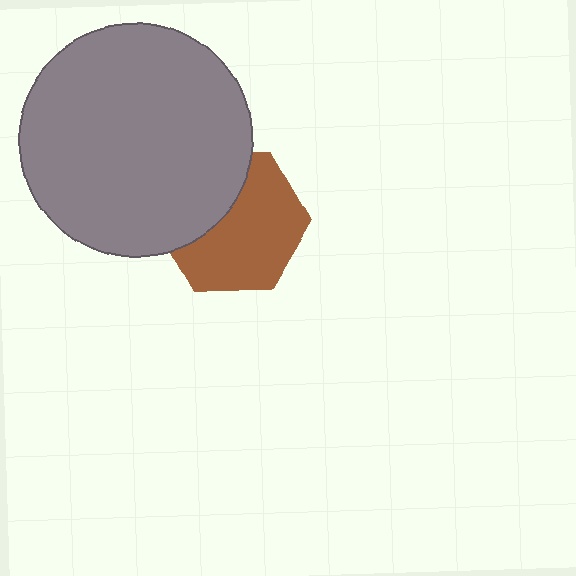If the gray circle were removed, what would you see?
You would see the complete brown hexagon.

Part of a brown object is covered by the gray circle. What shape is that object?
It is a hexagon.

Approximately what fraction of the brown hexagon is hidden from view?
Roughly 36% of the brown hexagon is hidden behind the gray circle.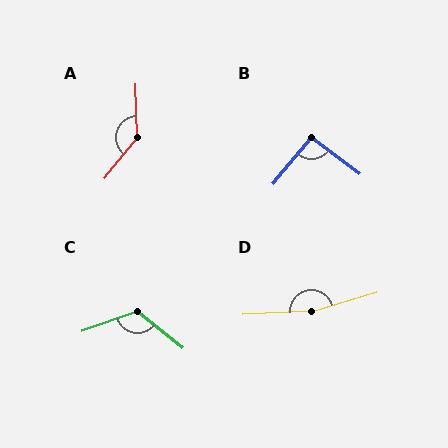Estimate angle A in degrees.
Approximately 140 degrees.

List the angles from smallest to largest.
B (93°), C (122°), A (140°), D (167°).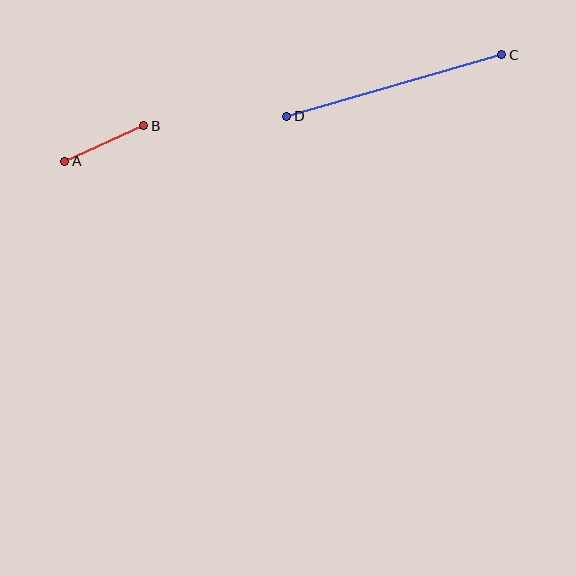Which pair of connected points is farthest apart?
Points C and D are farthest apart.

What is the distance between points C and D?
The distance is approximately 223 pixels.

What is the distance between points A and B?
The distance is approximately 86 pixels.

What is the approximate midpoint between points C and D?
The midpoint is at approximately (394, 85) pixels.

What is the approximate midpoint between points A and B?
The midpoint is at approximately (104, 143) pixels.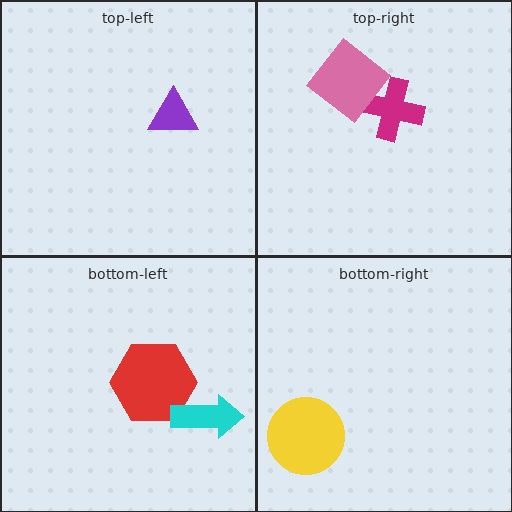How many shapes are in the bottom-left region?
2.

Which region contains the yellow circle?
The bottom-right region.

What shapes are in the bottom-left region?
The red hexagon, the cyan arrow.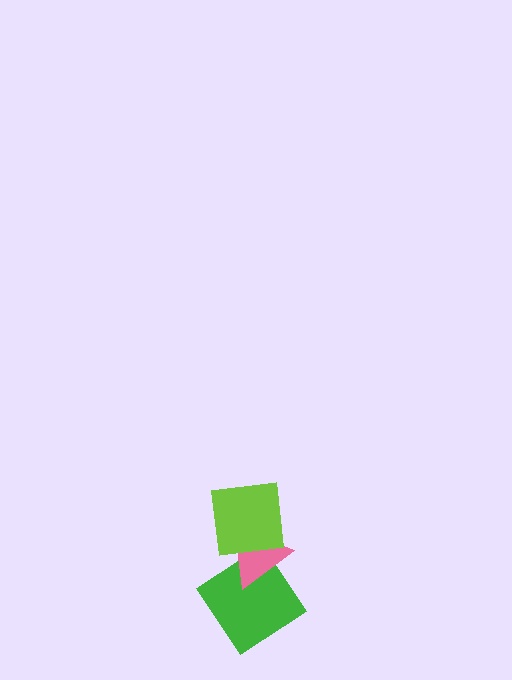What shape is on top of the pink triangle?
The lime square is on top of the pink triangle.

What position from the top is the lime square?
The lime square is 1st from the top.